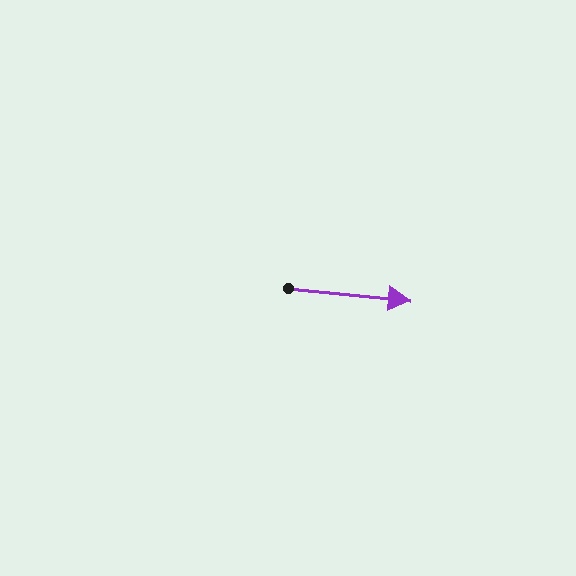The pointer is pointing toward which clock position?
Roughly 3 o'clock.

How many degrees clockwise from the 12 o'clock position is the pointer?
Approximately 96 degrees.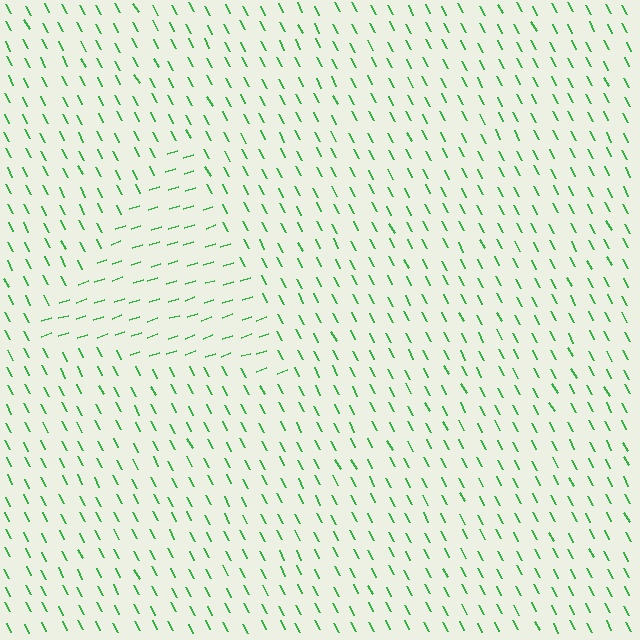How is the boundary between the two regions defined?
The boundary is defined purely by a change in line orientation (approximately 81 degrees difference). All lines are the same color and thickness.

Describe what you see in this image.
The image is filled with small green line segments. A triangle region in the image has lines oriented differently from the surrounding lines, creating a visible texture boundary.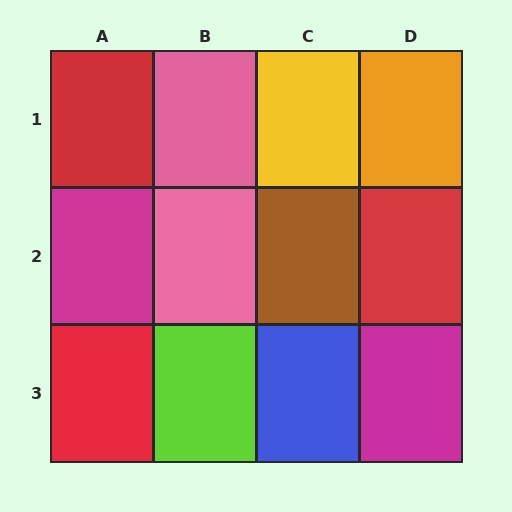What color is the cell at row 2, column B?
Pink.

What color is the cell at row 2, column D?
Red.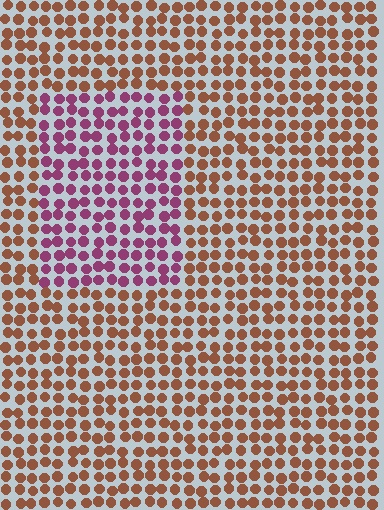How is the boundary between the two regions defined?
The boundary is defined purely by a slight shift in hue (about 57 degrees). Spacing, size, and orientation are identical on both sides.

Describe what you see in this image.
The image is filled with small brown elements in a uniform arrangement. A rectangle-shaped region is visible where the elements are tinted to a slightly different hue, forming a subtle color boundary.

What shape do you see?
I see a rectangle.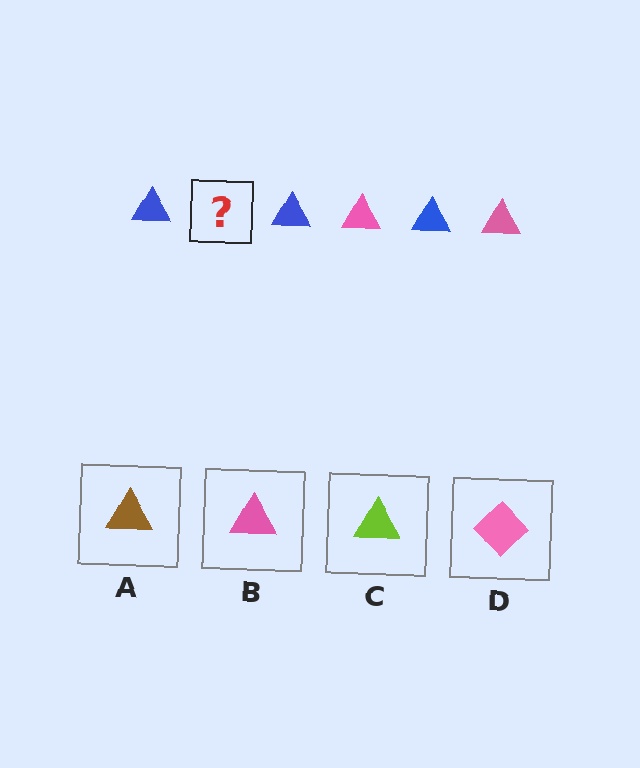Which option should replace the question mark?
Option B.